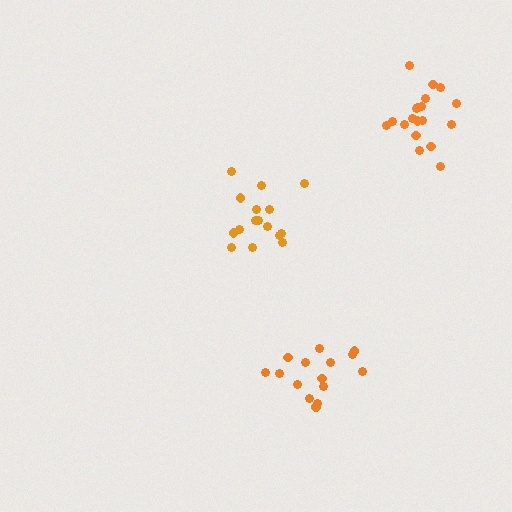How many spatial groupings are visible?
There are 3 spatial groupings.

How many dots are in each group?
Group 1: 16 dots, Group 2: 15 dots, Group 3: 19 dots (50 total).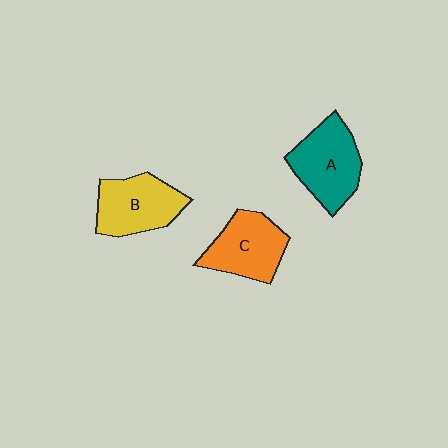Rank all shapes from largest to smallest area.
From largest to smallest: A (teal), B (yellow), C (orange).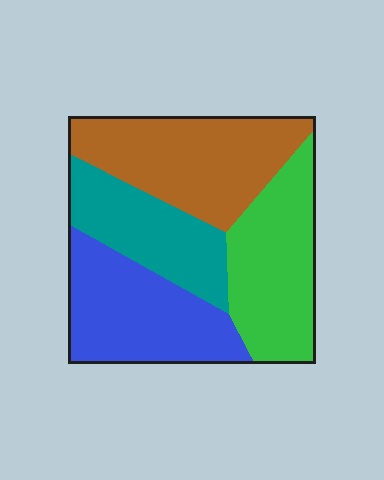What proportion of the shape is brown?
Brown takes up between a quarter and a half of the shape.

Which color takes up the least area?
Teal, at roughly 20%.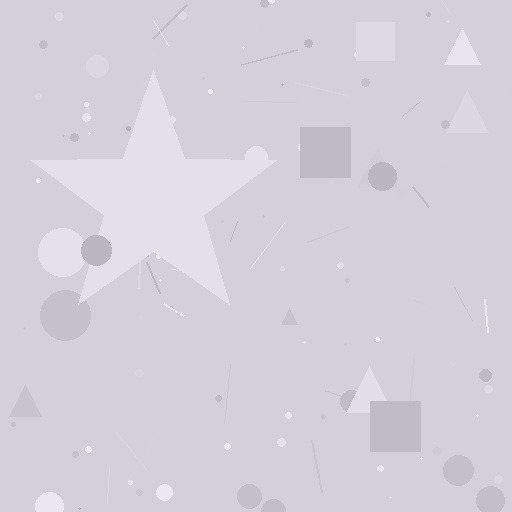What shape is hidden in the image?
A star is hidden in the image.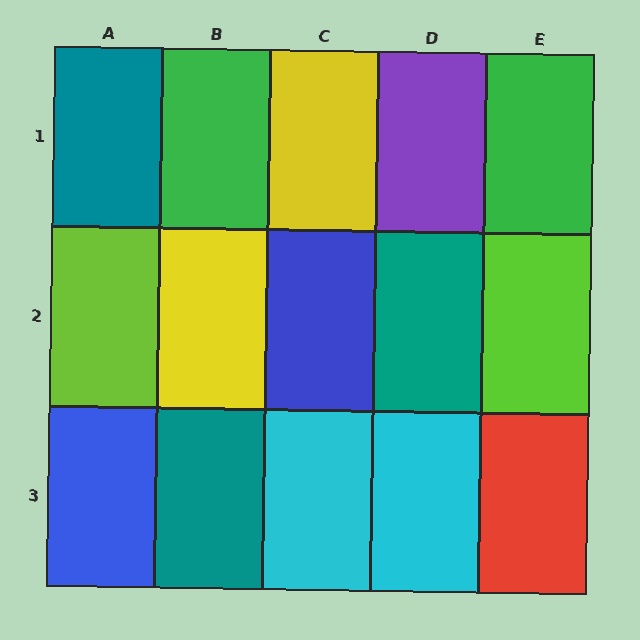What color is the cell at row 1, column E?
Green.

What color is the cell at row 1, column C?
Yellow.